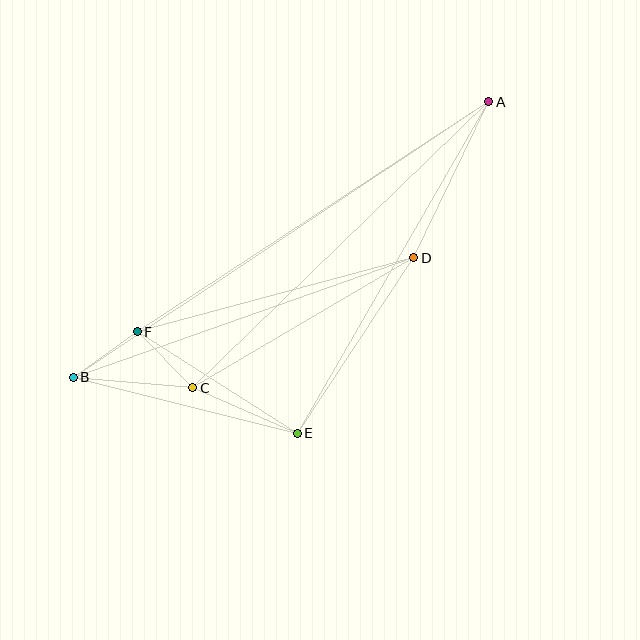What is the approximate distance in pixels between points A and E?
The distance between A and E is approximately 383 pixels.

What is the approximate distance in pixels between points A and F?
The distance between A and F is approximately 420 pixels.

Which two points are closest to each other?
Points B and F are closest to each other.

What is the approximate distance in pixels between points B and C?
The distance between B and C is approximately 120 pixels.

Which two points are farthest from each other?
Points A and B are farthest from each other.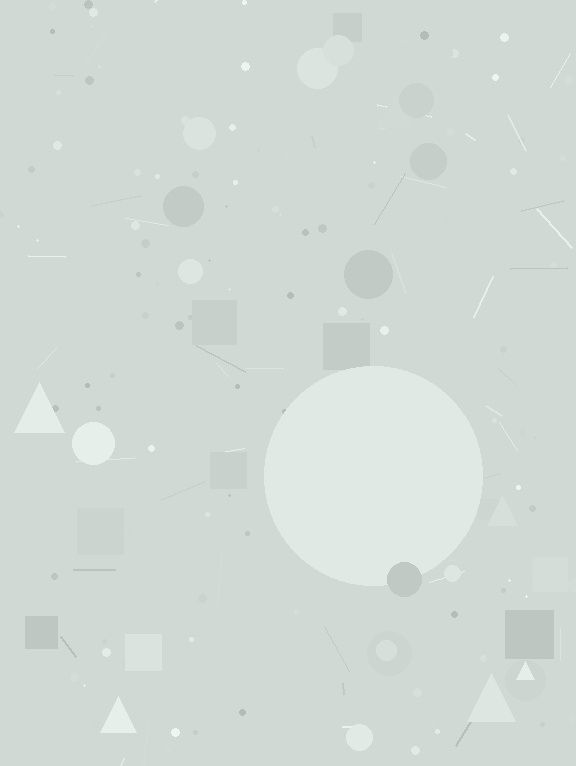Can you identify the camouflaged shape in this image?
The camouflaged shape is a circle.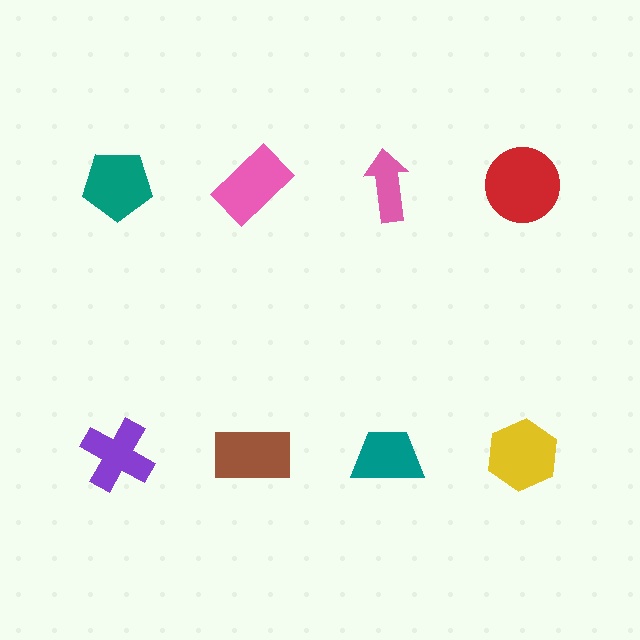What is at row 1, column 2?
A pink rectangle.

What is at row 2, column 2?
A brown rectangle.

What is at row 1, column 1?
A teal pentagon.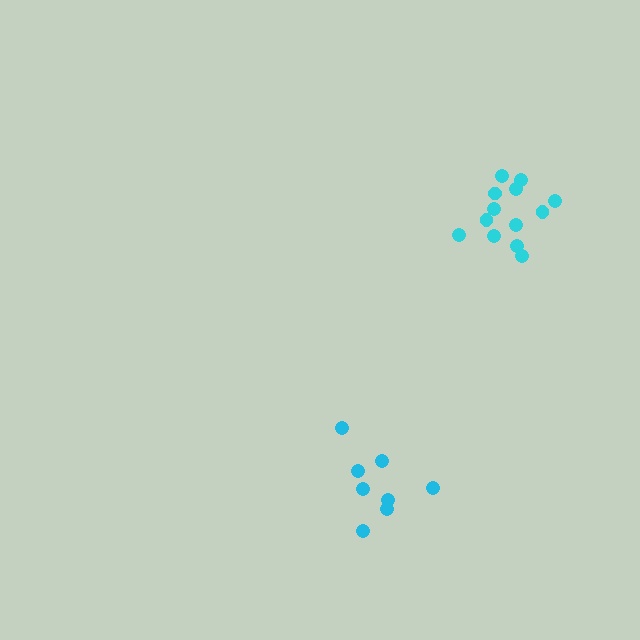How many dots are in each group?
Group 1: 8 dots, Group 2: 13 dots (21 total).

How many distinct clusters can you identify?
There are 2 distinct clusters.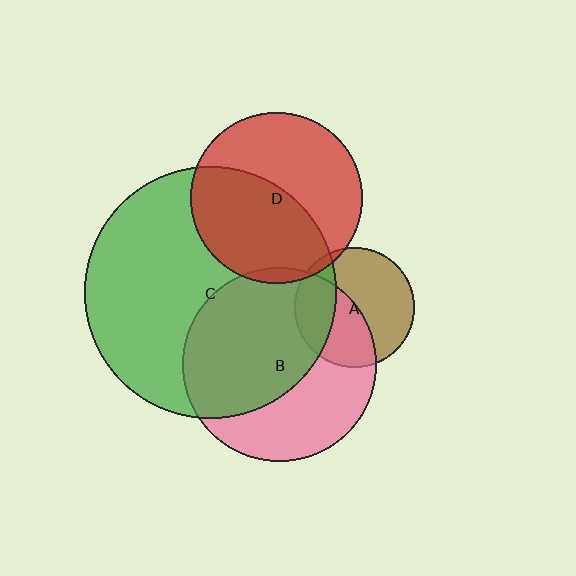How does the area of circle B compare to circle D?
Approximately 1.3 times.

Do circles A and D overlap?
Yes.